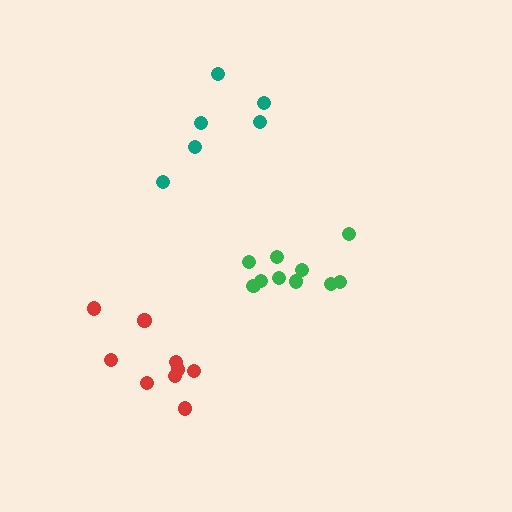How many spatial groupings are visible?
There are 3 spatial groupings.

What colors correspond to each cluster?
The clusters are colored: green, teal, red.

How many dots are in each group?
Group 1: 10 dots, Group 2: 6 dots, Group 3: 9 dots (25 total).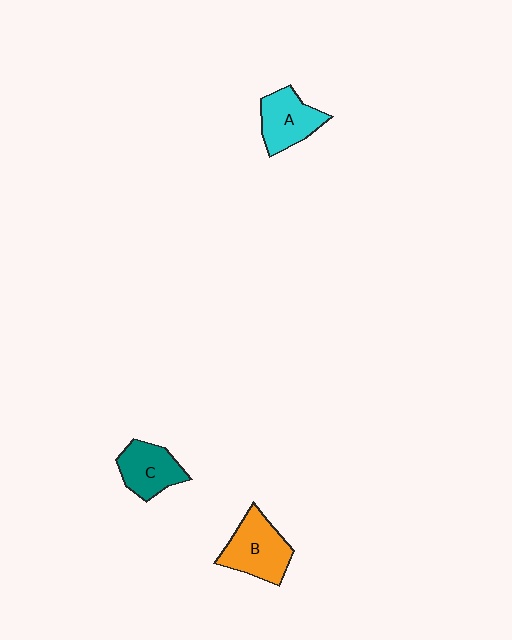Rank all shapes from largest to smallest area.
From largest to smallest: B (orange), A (cyan), C (teal).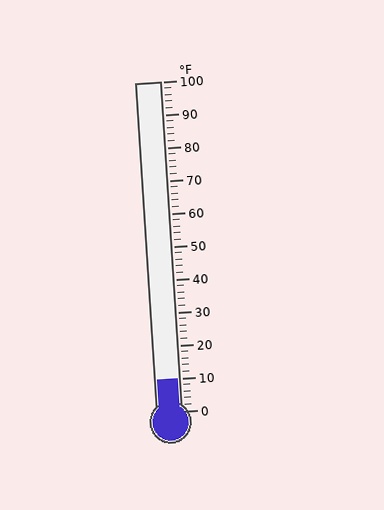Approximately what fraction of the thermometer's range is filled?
The thermometer is filled to approximately 10% of its range.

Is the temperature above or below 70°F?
The temperature is below 70°F.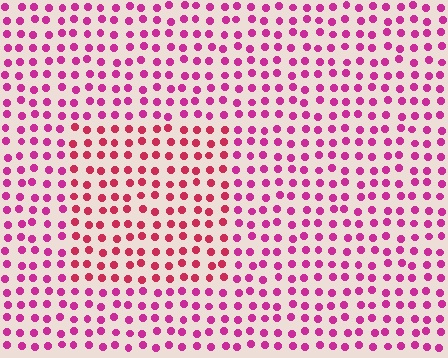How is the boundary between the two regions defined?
The boundary is defined purely by a slight shift in hue (about 26 degrees). Spacing, size, and orientation are identical on both sides.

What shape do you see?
I see a rectangle.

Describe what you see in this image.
The image is filled with small magenta elements in a uniform arrangement. A rectangle-shaped region is visible where the elements are tinted to a slightly different hue, forming a subtle color boundary.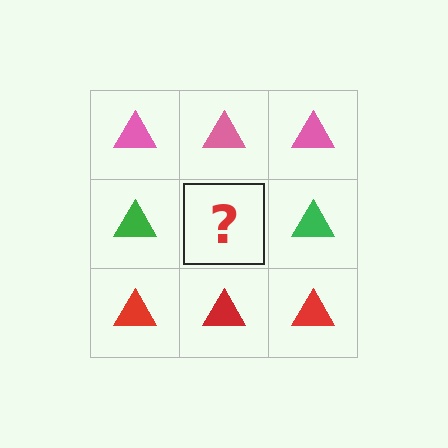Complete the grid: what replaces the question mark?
The question mark should be replaced with a green triangle.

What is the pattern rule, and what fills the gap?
The rule is that each row has a consistent color. The gap should be filled with a green triangle.